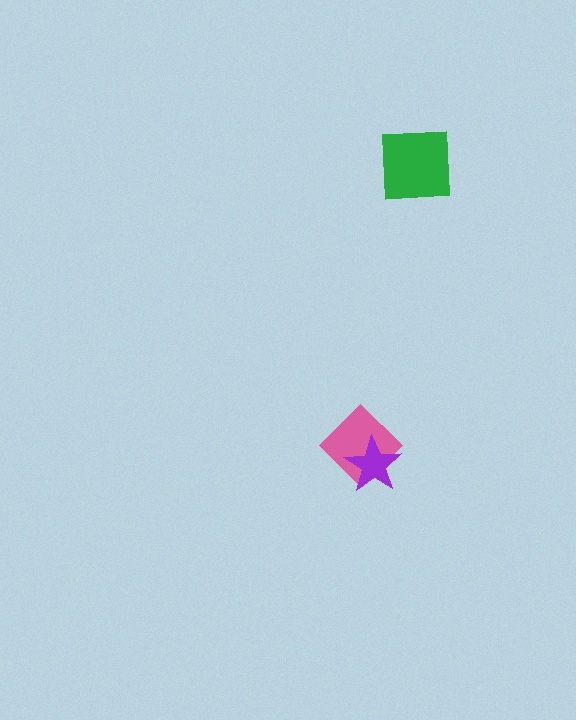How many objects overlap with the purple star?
1 object overlaps with the purple star.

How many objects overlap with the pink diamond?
1 object overlaps with the pink diamond.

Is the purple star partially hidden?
No, no other shape covers it.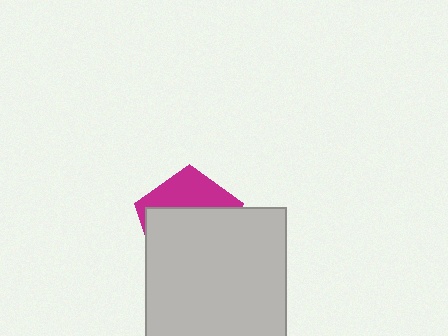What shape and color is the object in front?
The object in front is a light gray square.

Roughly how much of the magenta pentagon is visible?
A small part of it is visible (roughly 35%).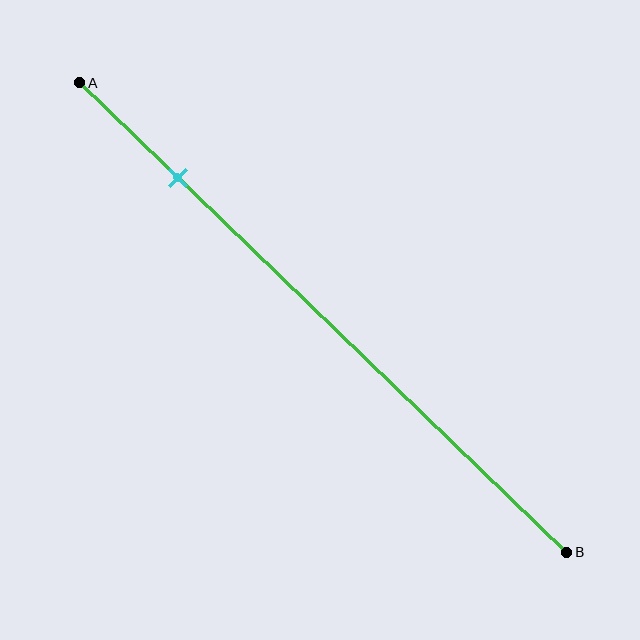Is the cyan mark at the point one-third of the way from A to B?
No, the mark is at about 20% from A, not at the 33% one-third point.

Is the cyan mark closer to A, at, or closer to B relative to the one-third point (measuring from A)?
The cyan mark is closer to point A than the one-third point of segment AB.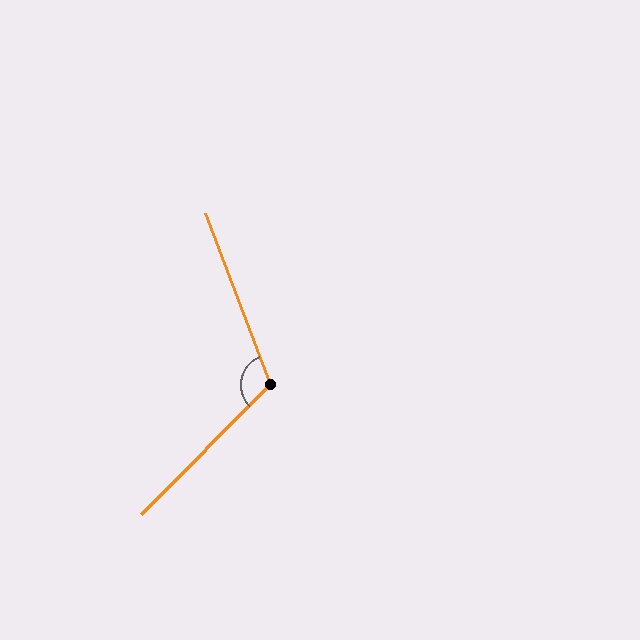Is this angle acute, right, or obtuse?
It is obtuse.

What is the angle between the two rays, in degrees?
Approximately 114 degrees.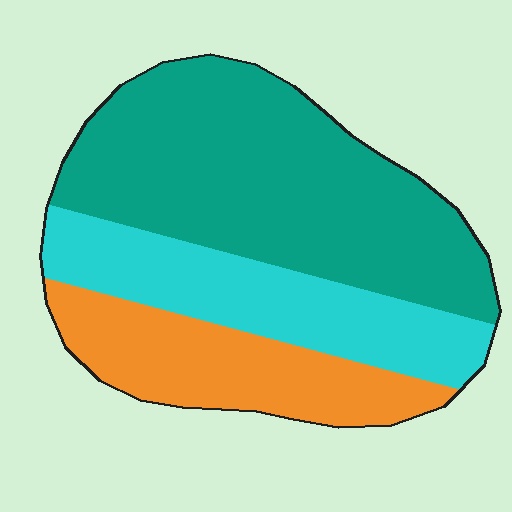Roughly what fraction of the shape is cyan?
Cyan takes up about one quarter (1/4) of the shape.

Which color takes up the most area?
Teal, at roughly 50%.